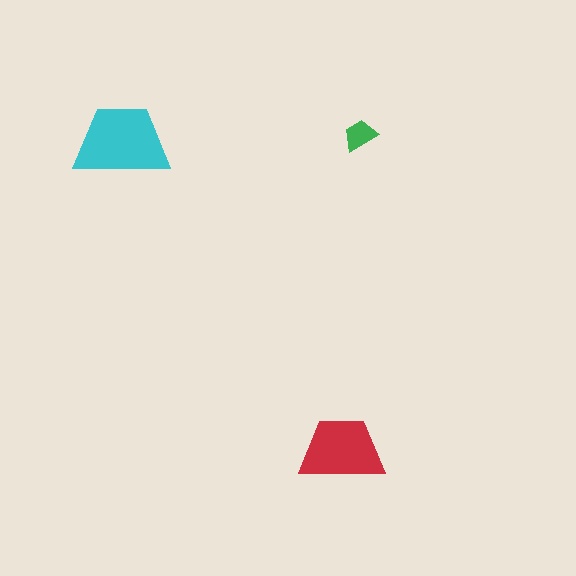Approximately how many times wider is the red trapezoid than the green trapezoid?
About 2.5 times wider.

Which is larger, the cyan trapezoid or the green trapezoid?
The cyan one.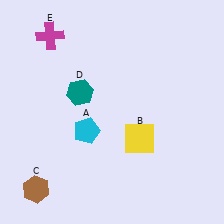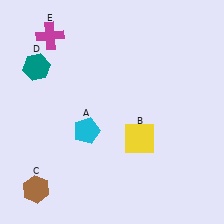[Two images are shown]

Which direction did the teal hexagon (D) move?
The teal hexagon (D) moved left.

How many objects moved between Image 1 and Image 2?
1 object moved between the two images.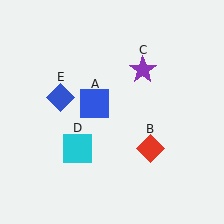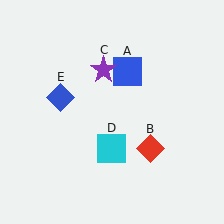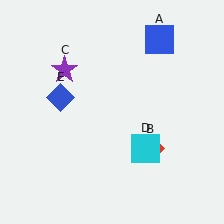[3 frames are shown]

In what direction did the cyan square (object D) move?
The cyan square (object D) moved right.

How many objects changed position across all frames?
3 objects changed position: blue square (object A), purple star (object C), cyan square (object D).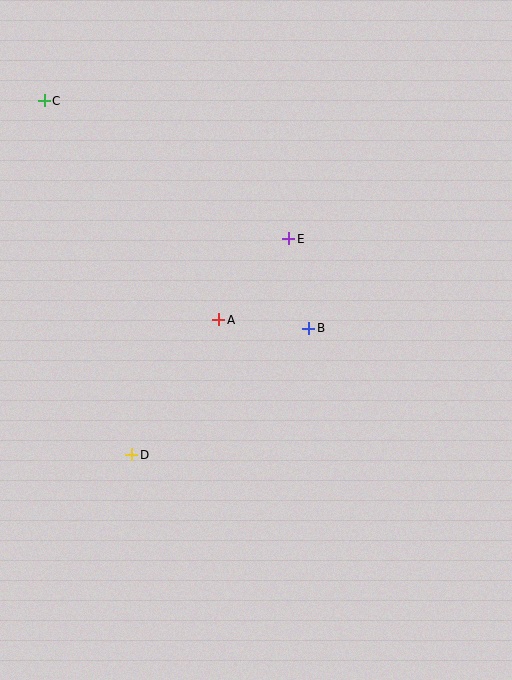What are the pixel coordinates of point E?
Point E is at (289, 239).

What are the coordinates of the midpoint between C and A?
The midpoint between C and A is at (131, 210).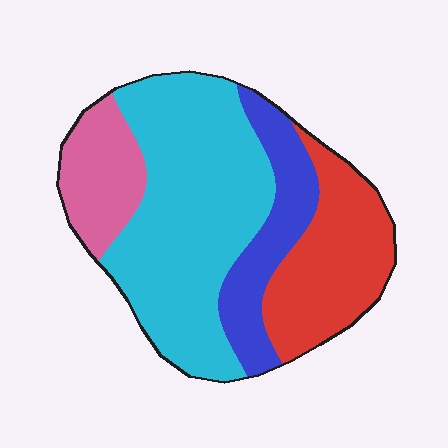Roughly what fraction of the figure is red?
Red covers 23% of the figure.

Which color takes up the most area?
Cyan, at roughly 45%.